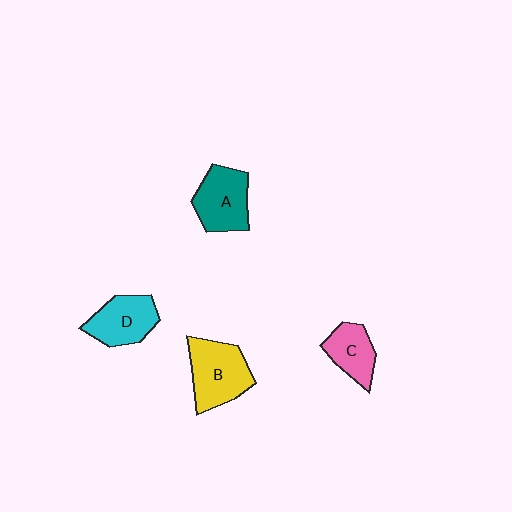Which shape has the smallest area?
Shape C (pink).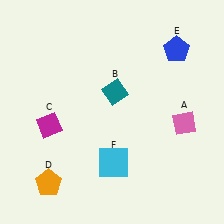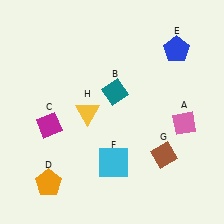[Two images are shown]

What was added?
A brown diamond (G), a yellow triangle (H) were added in Image 2.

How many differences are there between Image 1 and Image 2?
There are 2 differences between the two images.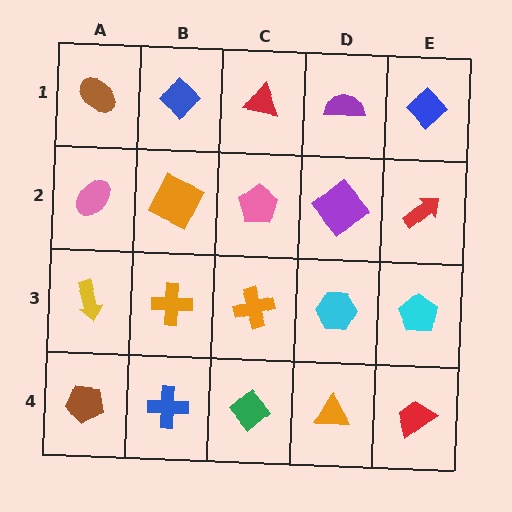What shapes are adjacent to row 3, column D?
A purple diamond (row 2, column D), an orange triangle (row 4, column D), an orange cross (row 3, column C), a cyan pentagon (row 3, column E).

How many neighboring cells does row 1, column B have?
3.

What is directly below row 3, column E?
A red trapezoid.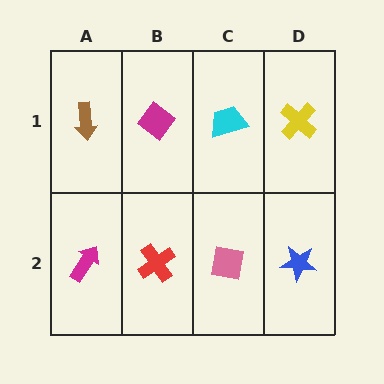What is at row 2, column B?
A red cross.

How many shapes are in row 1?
4 shapes.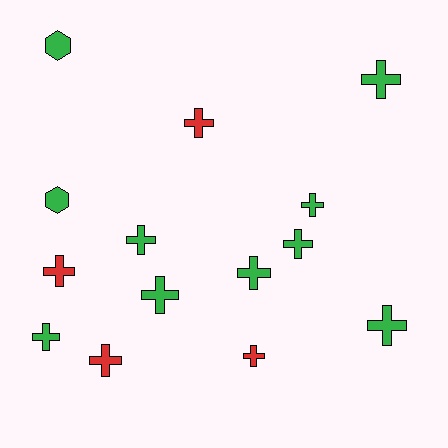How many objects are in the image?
There are 14 objects.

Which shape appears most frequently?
Cross, with 12 objects.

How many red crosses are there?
There are 4 red crosses.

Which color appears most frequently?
Green, with 10 objects.